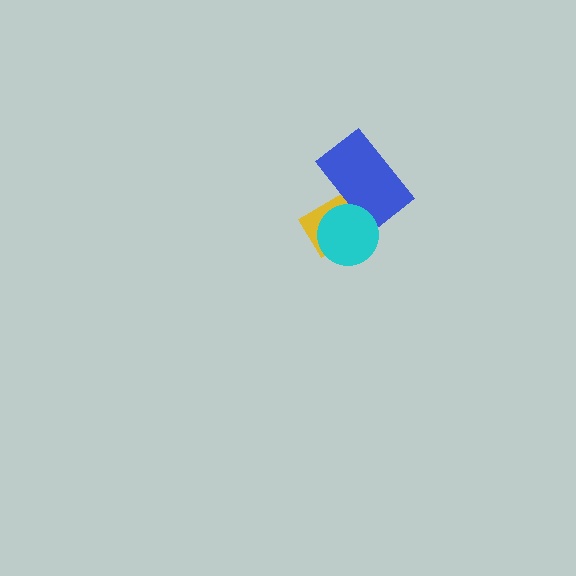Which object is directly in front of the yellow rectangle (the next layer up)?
The blue rectangle is directly in front of the yellow rectangle.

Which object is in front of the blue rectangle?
The cyan circle is in front of the blue rectangle.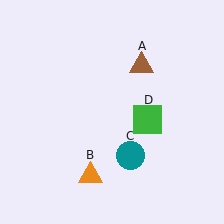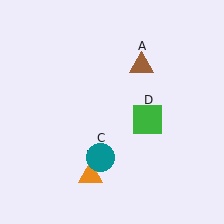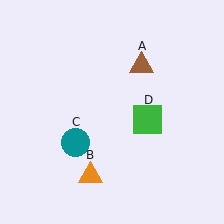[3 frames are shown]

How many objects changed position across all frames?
1 object changed position: teal circle (object C).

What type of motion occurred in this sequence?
The teal circle (object C) rotated clockwise around the center of the scene.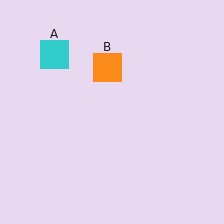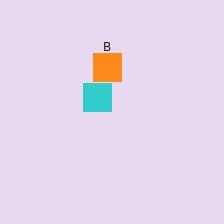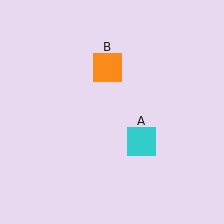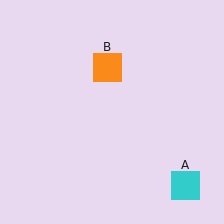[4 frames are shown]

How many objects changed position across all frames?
1 object changed position: cyan square (object A).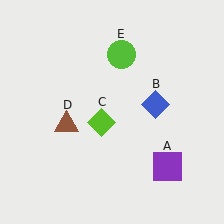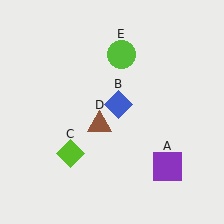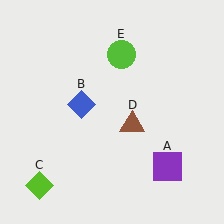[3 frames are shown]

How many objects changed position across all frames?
3 objects changed position: blue diamond (object B), lime diamond (object C), brown triangle (object D).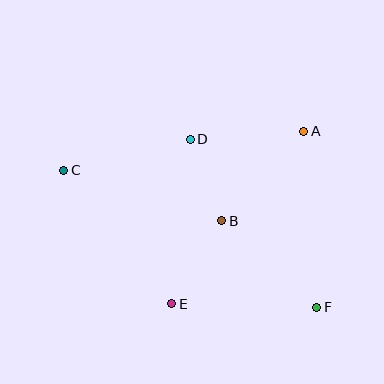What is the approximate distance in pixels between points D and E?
The distance between D and E is approximately 166 pixels.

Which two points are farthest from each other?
Points C and F are farthest from each other.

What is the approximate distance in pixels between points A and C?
The distance between A and C is approximately 243 pixels.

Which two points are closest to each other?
Points B and D are closest to each other.